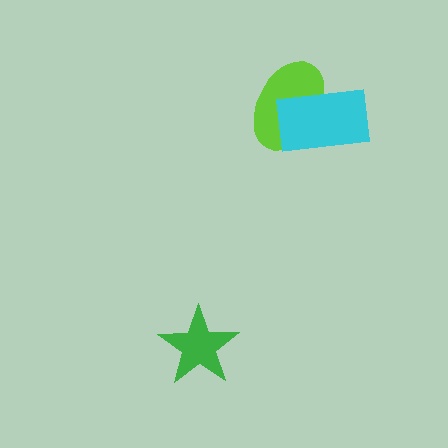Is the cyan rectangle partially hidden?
No, no other shape covers it.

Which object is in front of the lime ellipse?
The cyan rectangle is in front of the lime ellipse.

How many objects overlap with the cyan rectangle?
1 object overlaps with the cyan rectangle.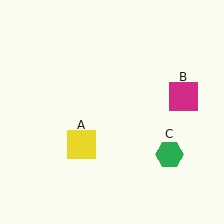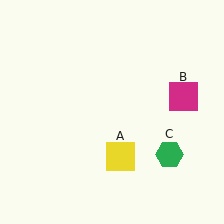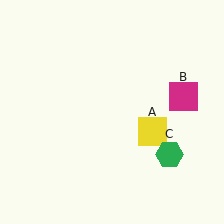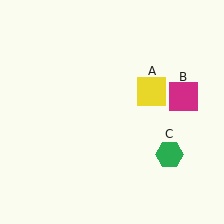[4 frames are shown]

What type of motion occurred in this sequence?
The yellow square (object A) rotated counterclockwise around the center of the scene.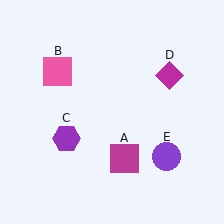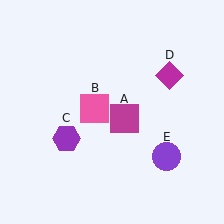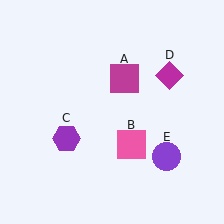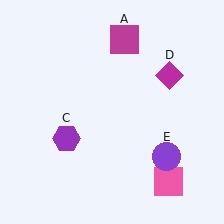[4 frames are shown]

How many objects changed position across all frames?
2 objects changed position: magenta square (object A), pink square (object B).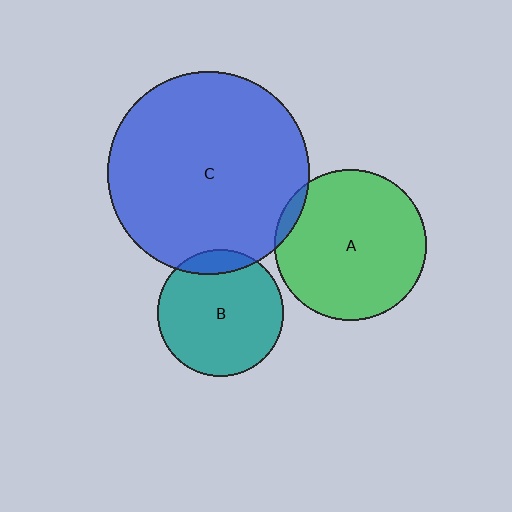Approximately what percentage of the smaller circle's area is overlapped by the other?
Approximately 5%.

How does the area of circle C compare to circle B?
Approximately 2.6 times.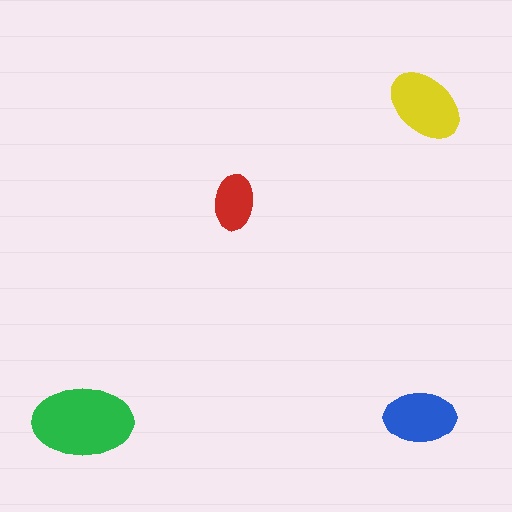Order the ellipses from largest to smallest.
the green one, the yellow one, the blue one, the red one.